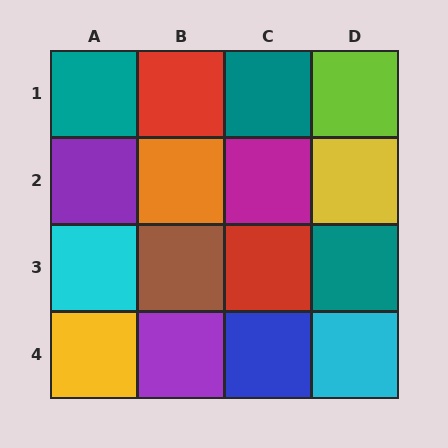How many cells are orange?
1 cell is orange.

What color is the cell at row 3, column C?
Red.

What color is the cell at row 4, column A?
Yellow.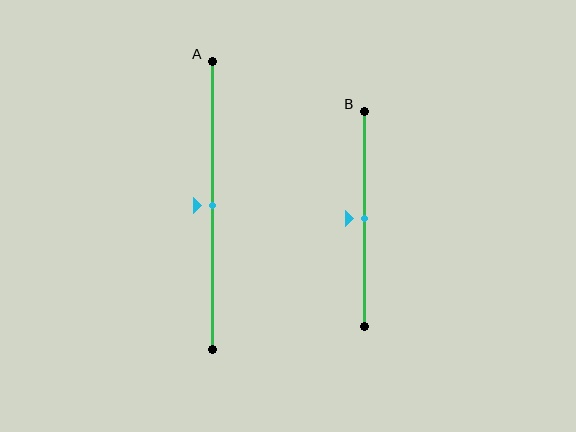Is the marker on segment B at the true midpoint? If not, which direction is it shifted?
Yes, the marker on segment B is at the true midpoint.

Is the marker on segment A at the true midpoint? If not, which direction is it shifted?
Yes, the marker on segment A is at the true midpoint.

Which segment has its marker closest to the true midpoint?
Segment A has its marker closest to the true midpoint.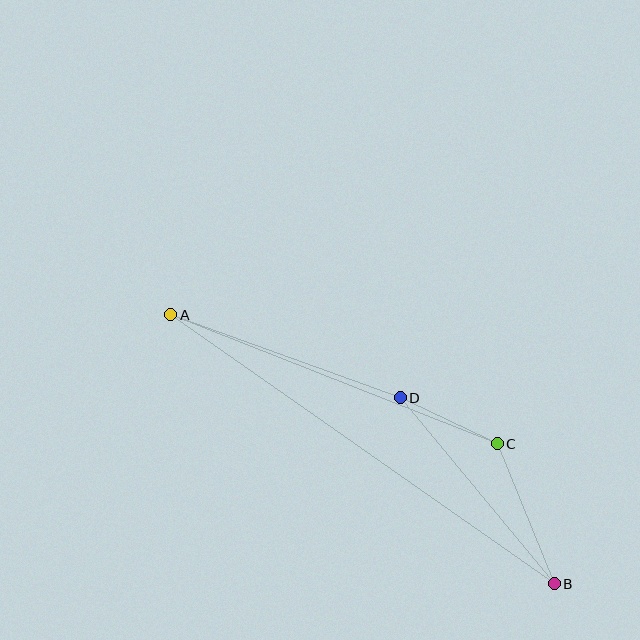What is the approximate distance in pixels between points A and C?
The distance between A and C is approximately 351 pixels.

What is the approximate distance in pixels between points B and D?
The distance between B and D is approximately 241 pixels.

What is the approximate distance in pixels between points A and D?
The distance between A and D is approximately 244 pixels.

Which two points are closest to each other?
Points C and D are closest to each other.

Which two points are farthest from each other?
Points A and B are farthest from each other.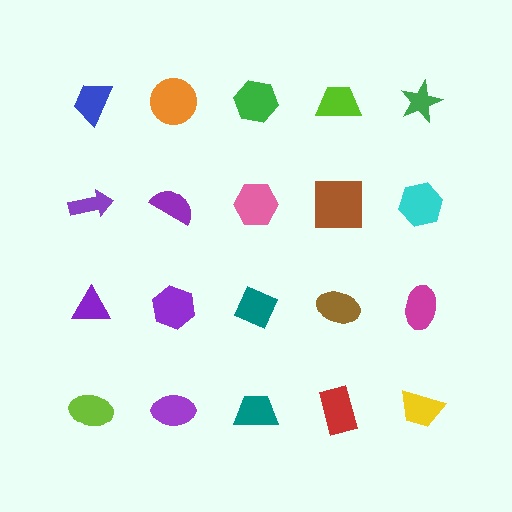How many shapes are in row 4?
5 shapes.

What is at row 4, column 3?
A teal trapezoid.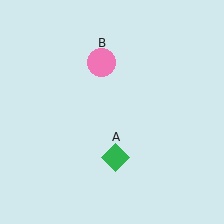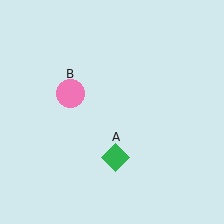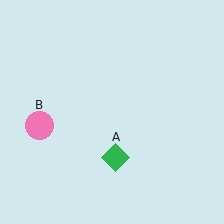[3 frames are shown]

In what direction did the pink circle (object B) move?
The pink circle (object B) moved down and to the left.